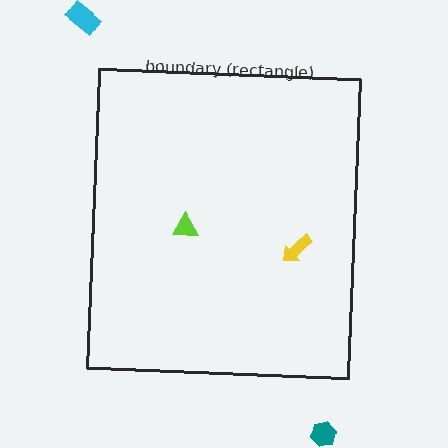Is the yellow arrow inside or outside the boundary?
Inside.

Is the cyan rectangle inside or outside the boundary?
Outside.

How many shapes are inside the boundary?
2 inside, 2 outside.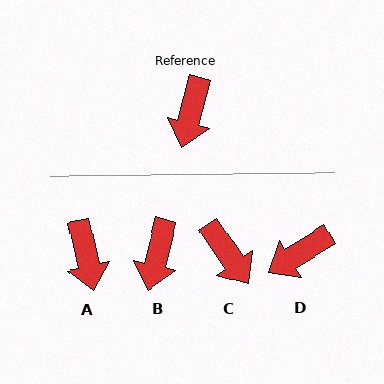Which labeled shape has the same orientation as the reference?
B.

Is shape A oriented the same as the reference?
No, it is off by about 27 degrees.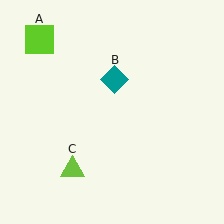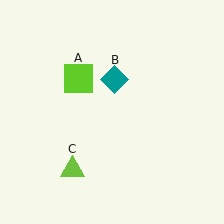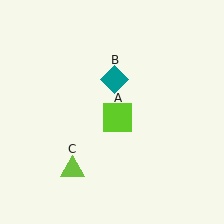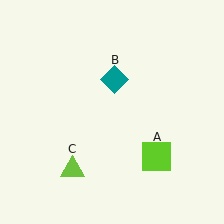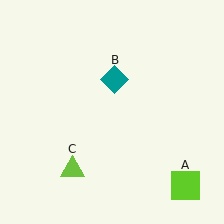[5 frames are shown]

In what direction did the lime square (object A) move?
The lime square (object A) moved down and to the right.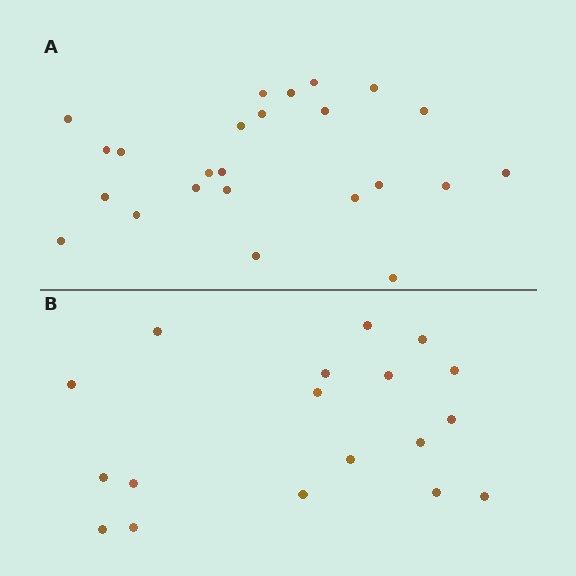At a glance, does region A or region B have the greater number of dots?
Region A (the top region) has more dots.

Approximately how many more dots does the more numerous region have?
Region A has about 6 more dots than region B.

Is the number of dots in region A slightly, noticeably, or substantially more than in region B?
Region A has noticeably more, but not dramatically so. The ratio is roughly 1.3 to 1.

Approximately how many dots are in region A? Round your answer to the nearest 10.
About 20 dots. (The exact count is 24, which rounds to 20.)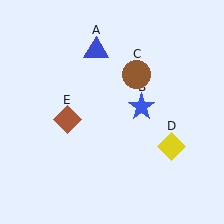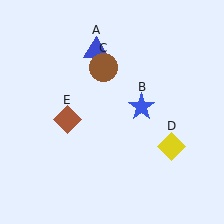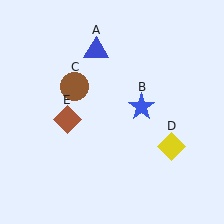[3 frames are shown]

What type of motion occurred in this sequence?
The brown circle (object C) rotated counterclockwise around the center of the scene.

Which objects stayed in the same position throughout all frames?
Blue triangle (object A) and blue star (object B) and yellow diamond (object D) and brown diamond (object E) remained stationary.